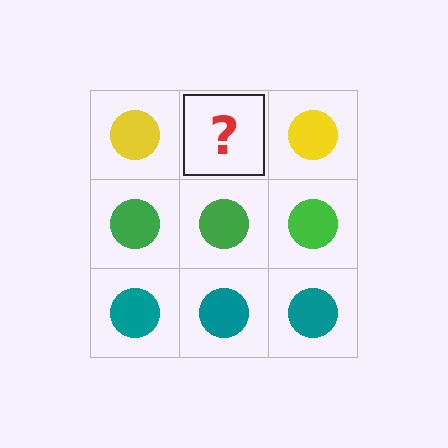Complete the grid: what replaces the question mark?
The question mark should be replaced with a yellow circle.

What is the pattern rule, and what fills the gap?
The rule is that each row has a consistent color. The gap should be filled with a yellow circle.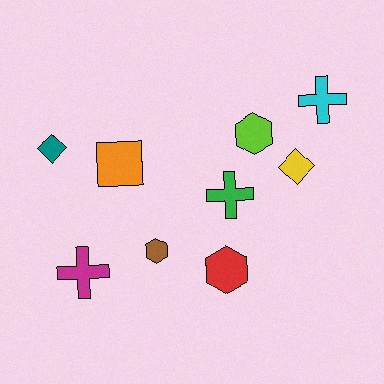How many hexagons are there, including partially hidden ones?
There are 3 hexagons.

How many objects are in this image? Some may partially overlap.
There are 9 objects.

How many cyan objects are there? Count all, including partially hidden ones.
There is 1 cyan object.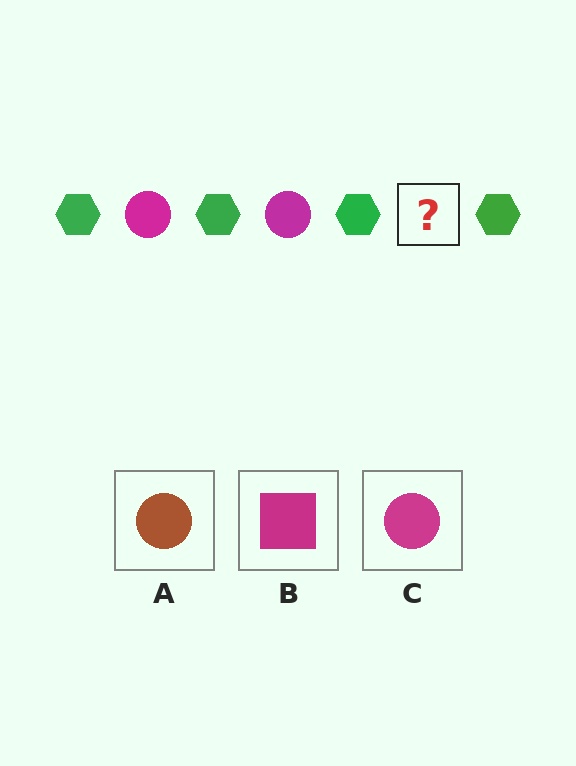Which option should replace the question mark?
Option C.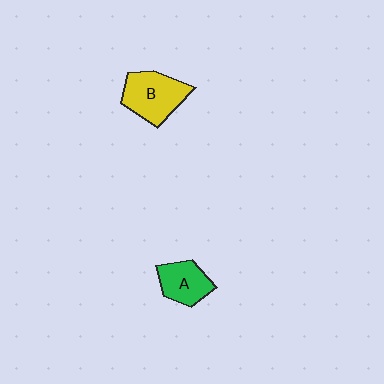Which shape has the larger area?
Shape B (yellow).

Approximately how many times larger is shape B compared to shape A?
Approximately 1.4 times.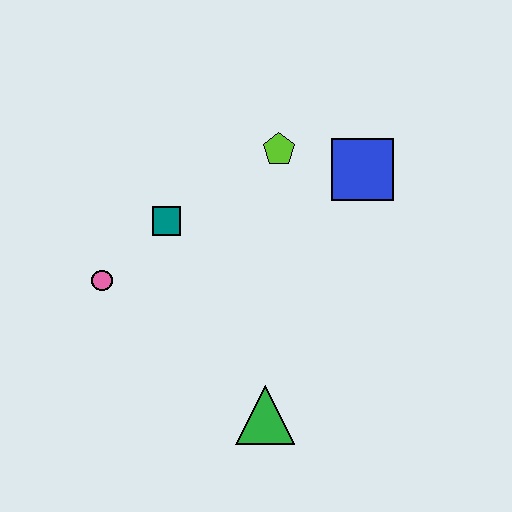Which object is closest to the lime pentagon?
The blue square is closest to the lime pentagon.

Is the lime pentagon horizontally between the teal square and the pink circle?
No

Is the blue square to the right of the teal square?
Yes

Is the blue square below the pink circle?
No